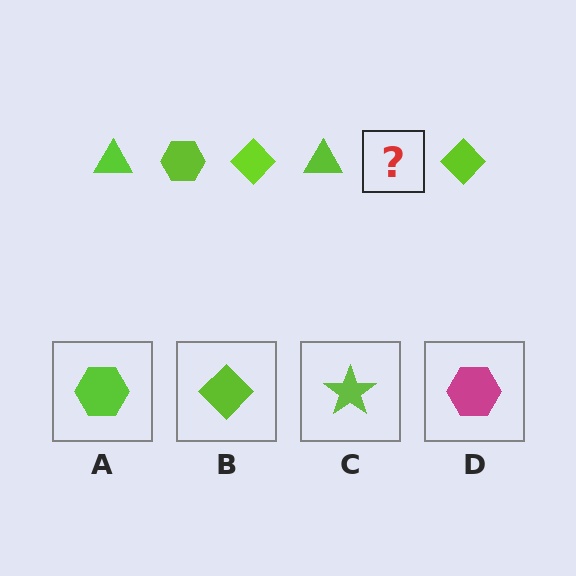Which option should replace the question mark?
Option A.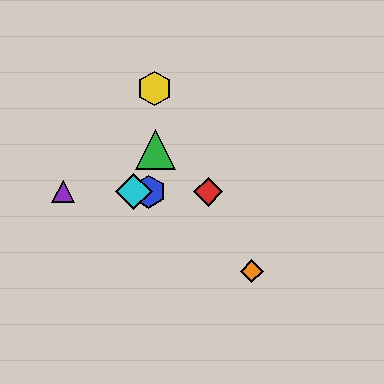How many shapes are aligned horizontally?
4 shapes (the red diamond, the blue hexagon, the purple triangle, the cyan diamond) are aligned horizontally.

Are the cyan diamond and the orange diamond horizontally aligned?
No, the cyan diamond is at y≈192 and the orange diamond is at y≈271.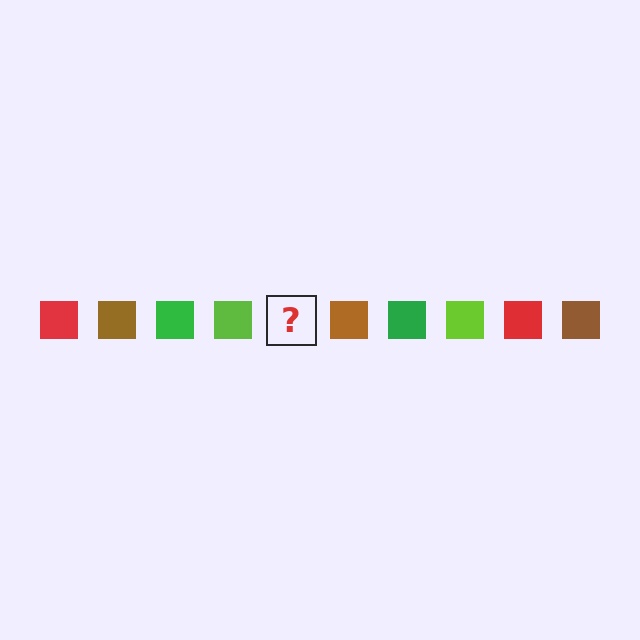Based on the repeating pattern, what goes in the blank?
The blank should be a red square.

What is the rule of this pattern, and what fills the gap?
The rule is that the pattern cycles through red, brown, green, lime squares. The gap should be filled with a red square.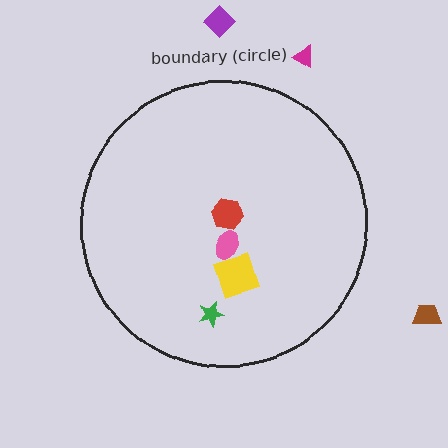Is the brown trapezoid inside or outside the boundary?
Outside.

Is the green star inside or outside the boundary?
Inside.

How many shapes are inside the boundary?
4 inside, 3 outside.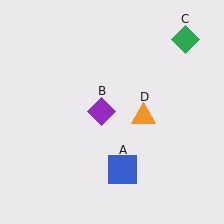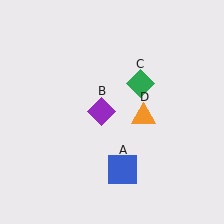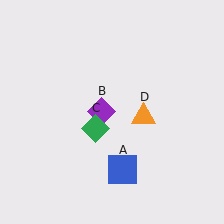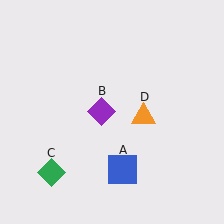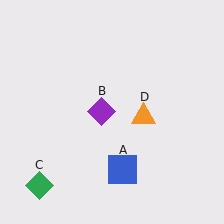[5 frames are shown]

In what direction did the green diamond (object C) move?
The green diamond (object C) moved down and to the left.